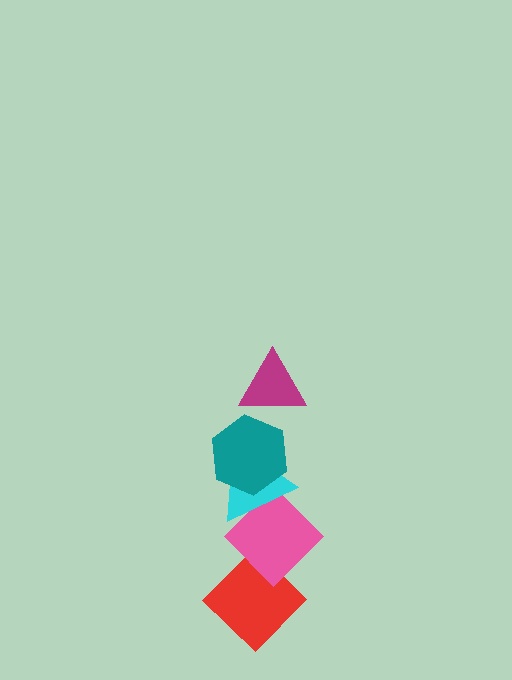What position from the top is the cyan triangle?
The cyan triangle is 3rd from the top.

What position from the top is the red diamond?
The red diamond is 5th from the top.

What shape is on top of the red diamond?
The pink diamond is on top of the red diamond.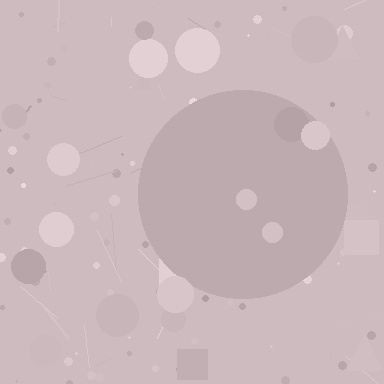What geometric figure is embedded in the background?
A circle is embedded in the background.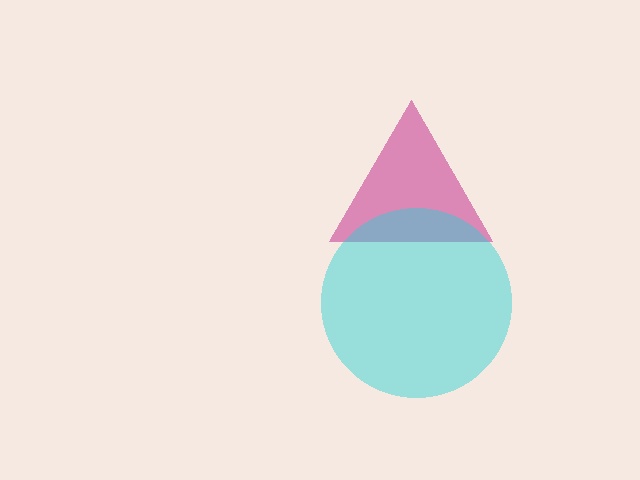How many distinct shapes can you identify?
There are 2 distinct shapes: a magenta triangle, a cyan circle.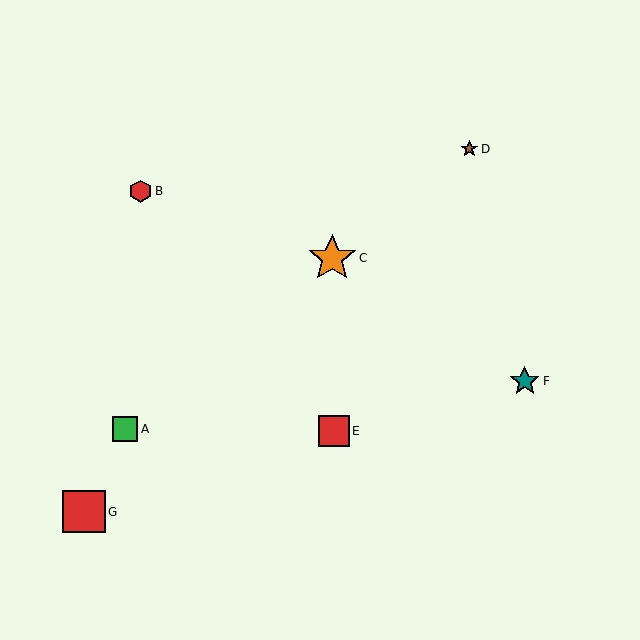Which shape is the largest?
The orange star (labeled C) is the largest.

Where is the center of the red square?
The center of the red square is at (334, 431).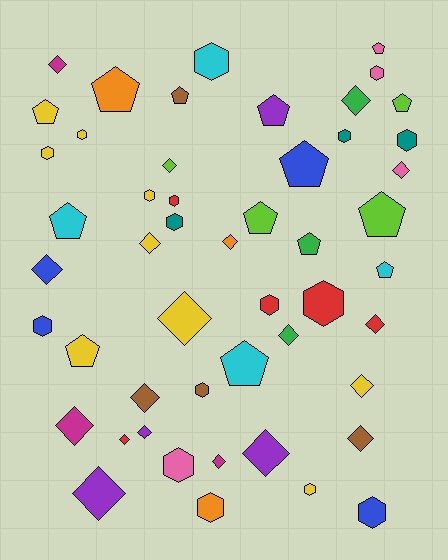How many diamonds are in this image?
There are 19 diamonds.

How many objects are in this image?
There are 50 objects.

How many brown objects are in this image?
There are 4 brown objects.